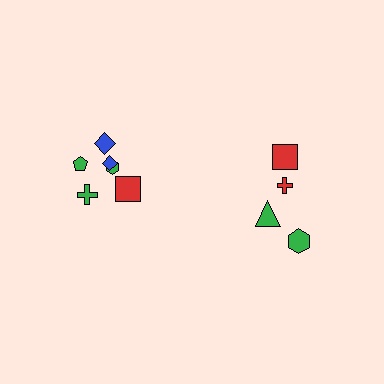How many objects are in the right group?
There are 4 objects.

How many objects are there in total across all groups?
There are 10 objects.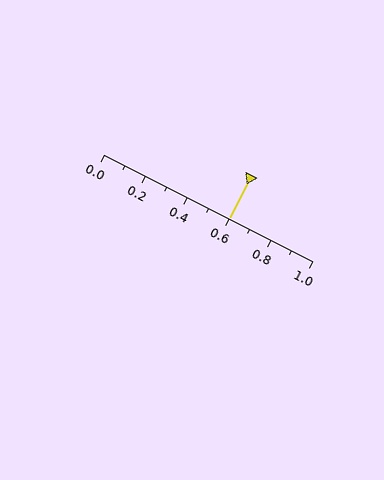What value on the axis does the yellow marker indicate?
The marker indicates approximately 0.6.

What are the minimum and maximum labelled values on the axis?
The axis runs from 0.0 to 1.0.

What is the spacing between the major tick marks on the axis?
The major ticks are spaced 0.2 apart.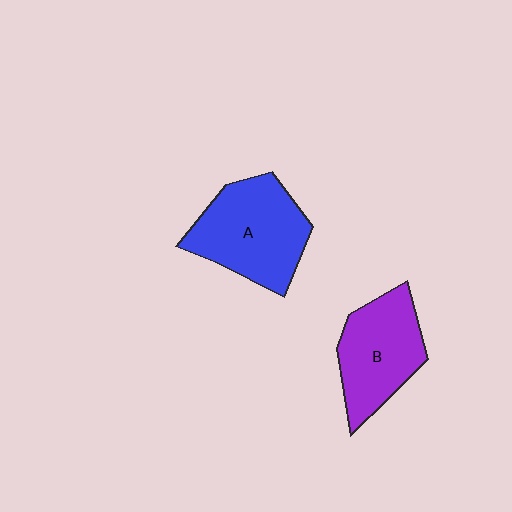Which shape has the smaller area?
Shape B (purple).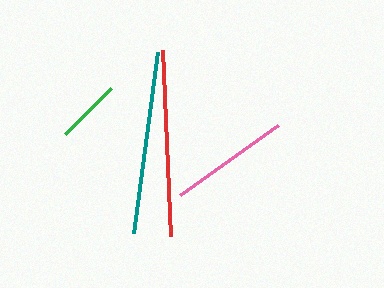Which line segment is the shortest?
The green line is the shortest at approximately 66 pixels.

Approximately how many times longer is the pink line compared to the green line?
The pink line is approximately 1.8 times the length of the green line.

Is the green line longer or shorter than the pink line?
The pink line is longer than the green line.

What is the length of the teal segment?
The teal segment is approximately 183 pixels long.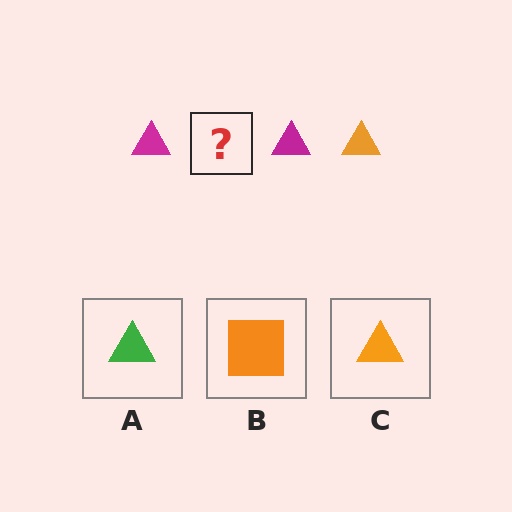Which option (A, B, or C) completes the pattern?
C.